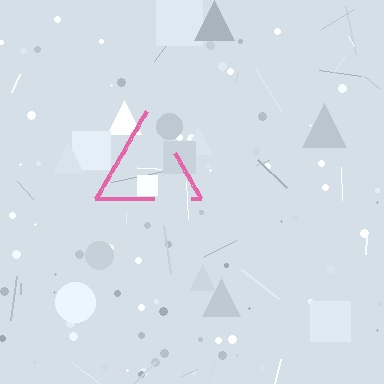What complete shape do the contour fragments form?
The contour fragments form a triangle.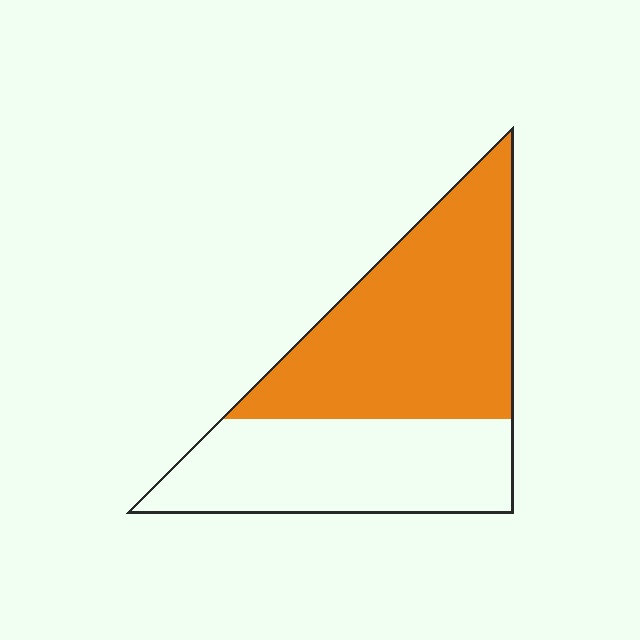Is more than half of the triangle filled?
Yes.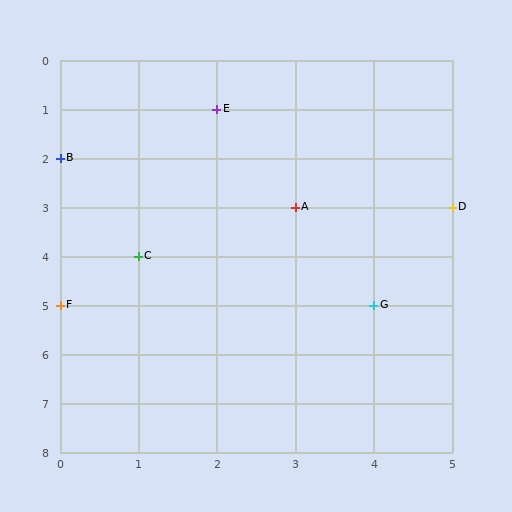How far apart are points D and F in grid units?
Points D and F are 5 columns and 2 rows apart (about 5.4 grid units diagonally).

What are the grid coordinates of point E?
Point E is at grid coordinates (2, 1).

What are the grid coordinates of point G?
Point G is at grid coordinates (4, 5).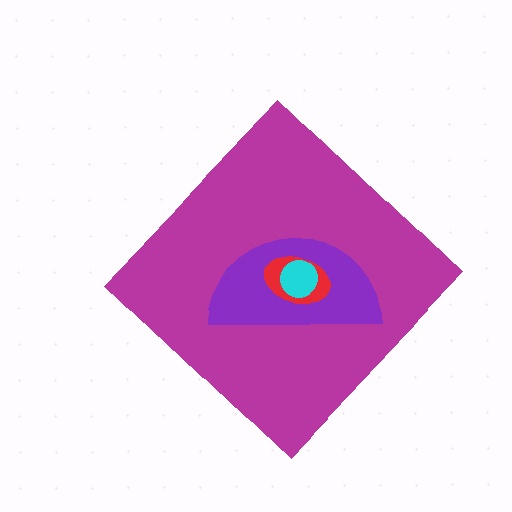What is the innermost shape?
The cyan circle.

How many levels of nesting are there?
4.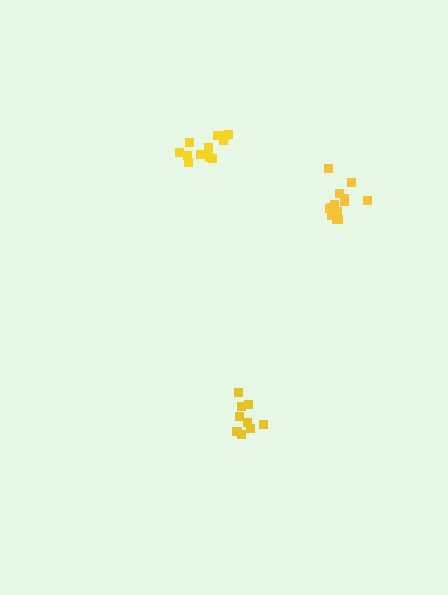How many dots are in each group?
Group 1: 9 dots, Group 2: 13 dots, Group 3: 14 dots (36 total).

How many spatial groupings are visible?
There are 3 spatial groupings.